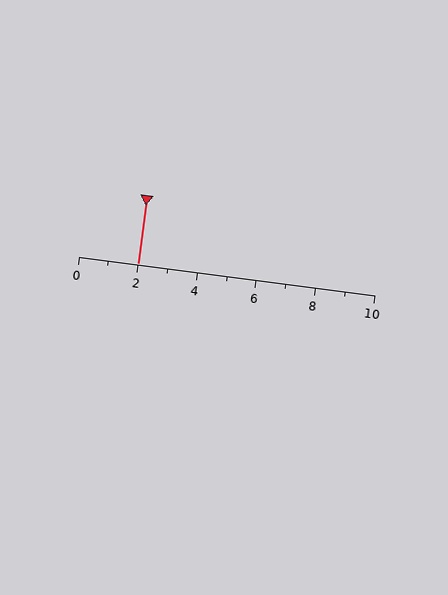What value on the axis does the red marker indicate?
The marker indicates approximately 2.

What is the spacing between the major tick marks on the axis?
The major ticks are spaced 2 apart.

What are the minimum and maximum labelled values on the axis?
The axis runs from 0 to 10.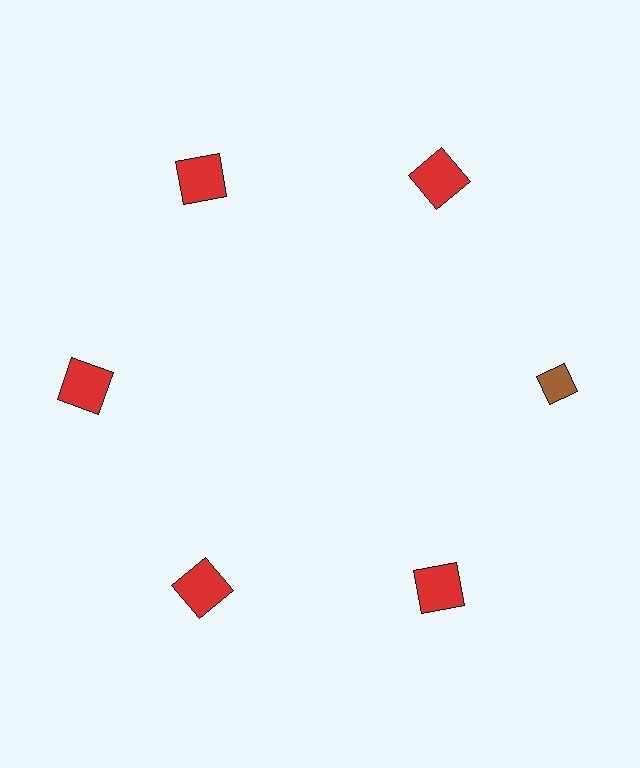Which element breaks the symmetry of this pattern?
The brown diamond at roughly the 3 o'clock position breaks the symmetry. All other shapes are red squares.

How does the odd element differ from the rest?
It differs in both color (brown instead of red) and shape (diamond instead of square).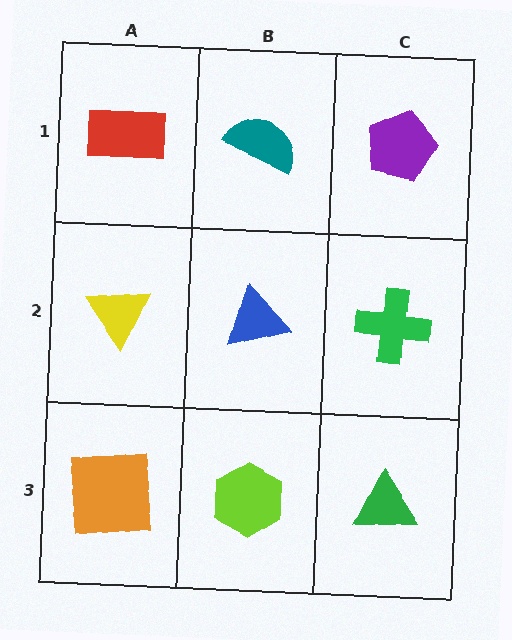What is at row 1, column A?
A red rectangle.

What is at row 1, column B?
A teal semicircle.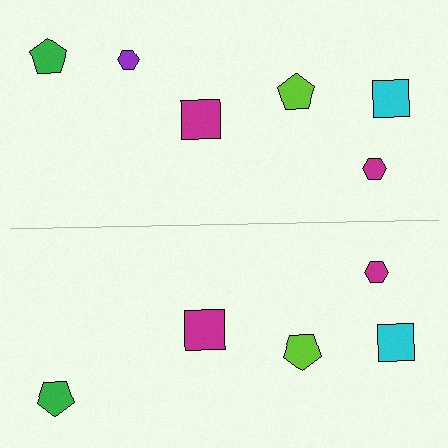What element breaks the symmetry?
A purple hexagon is missing from the bottom side.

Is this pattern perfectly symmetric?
No, the pattern is not perfectly symmetric. A purple hexagon is missing from the bottom side.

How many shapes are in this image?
There are 11 shapes in this image.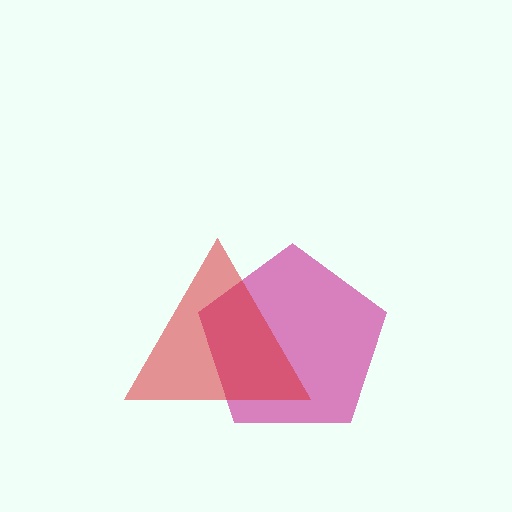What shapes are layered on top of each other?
The layered shapes are: a magenta pentagon, a red triangle.